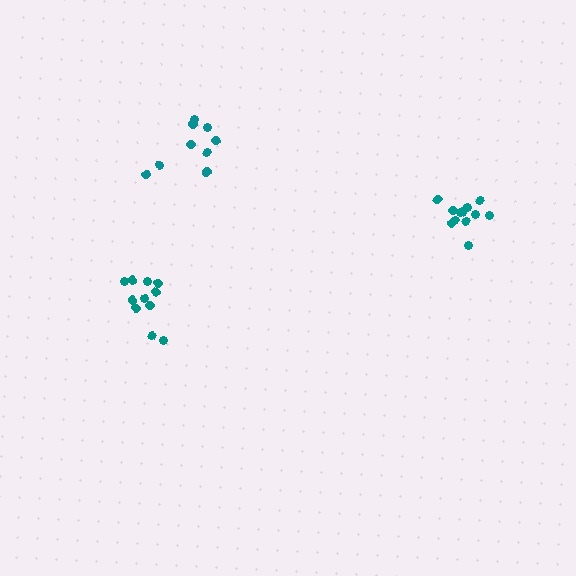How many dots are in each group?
Group 1: 12 dots, Group 2: 11 dots, Group 3: 9 dots (32 total).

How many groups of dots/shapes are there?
There are 3 groups.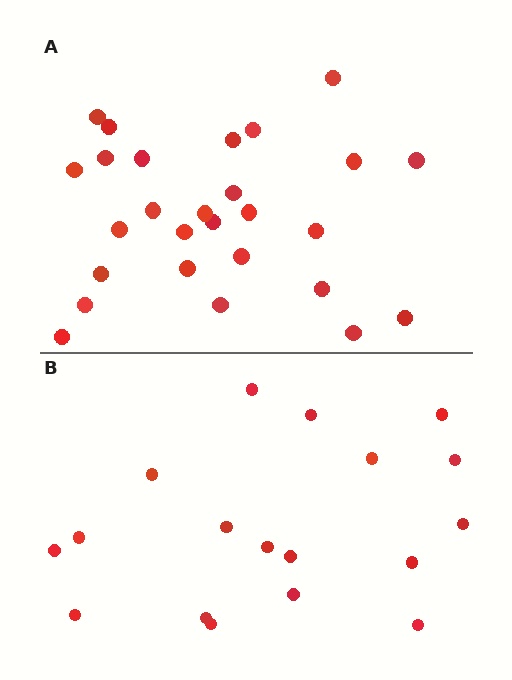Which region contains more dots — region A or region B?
Region A (the top region) has more dots.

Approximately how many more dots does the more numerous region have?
Region A has roughly 8 or so more dots than region B.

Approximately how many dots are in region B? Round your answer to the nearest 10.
About 20 dots. (The exact count is 18, which rounds to 20.)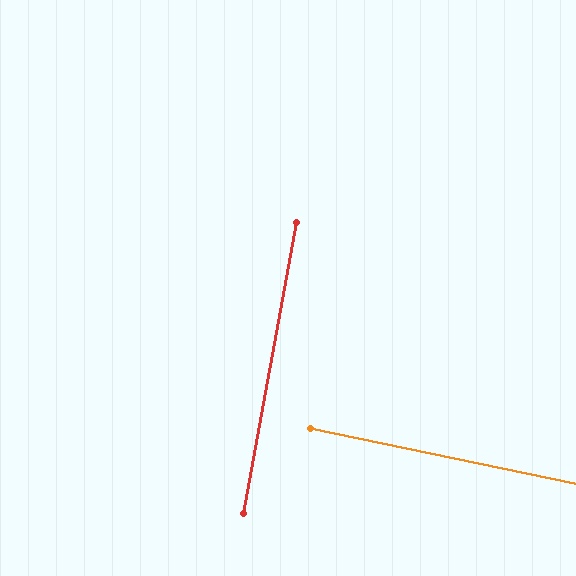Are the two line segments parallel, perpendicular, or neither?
Perpendicular — they meet at approximately 88°.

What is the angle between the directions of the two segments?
Approximately 88 degrees.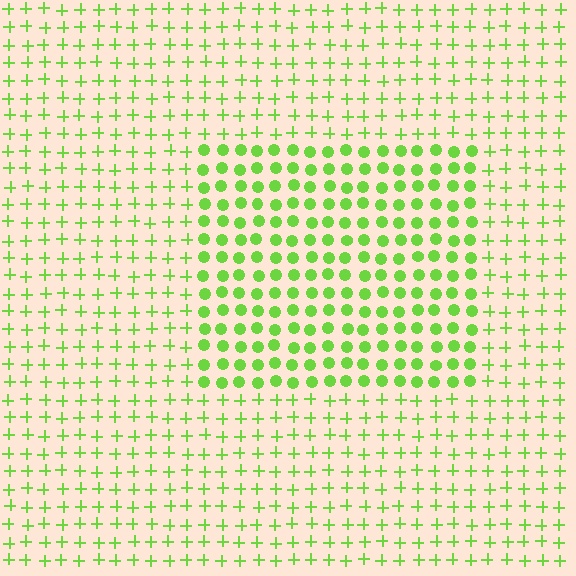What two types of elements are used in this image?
The image uses circles inside the rectangle region and plus signs outside it.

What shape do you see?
I see a rectangle.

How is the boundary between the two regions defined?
The boundary is defined by a change in element shape: circles inside vs. plus signs outside. All elements share the same color and spacing.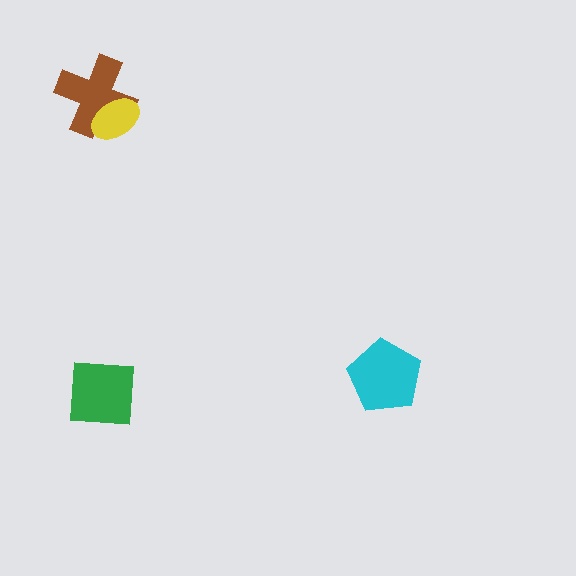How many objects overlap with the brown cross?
1 object overlaps with the brown cross.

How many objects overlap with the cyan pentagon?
0 objects overlap with the cyan pentagon.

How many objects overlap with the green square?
0 objects overlap with the green square.